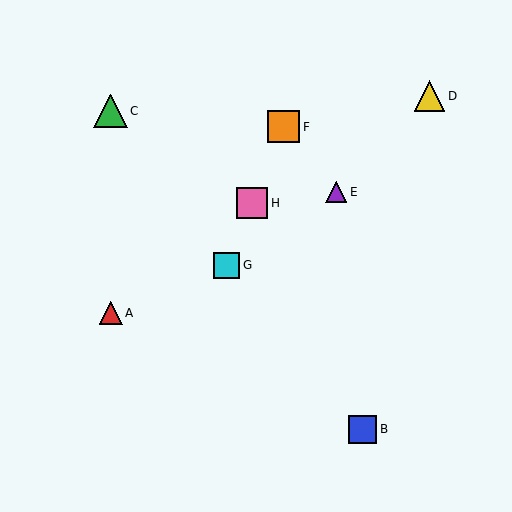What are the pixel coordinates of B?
Object B is at (362, 429).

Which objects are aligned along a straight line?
Objects F, G, H are aligned along a straight line.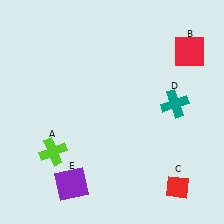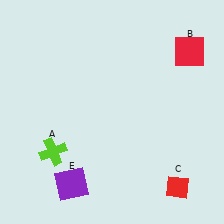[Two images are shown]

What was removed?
The teal cross (D) was removed in Image 2.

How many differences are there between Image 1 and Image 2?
There is 1 difference between the two images.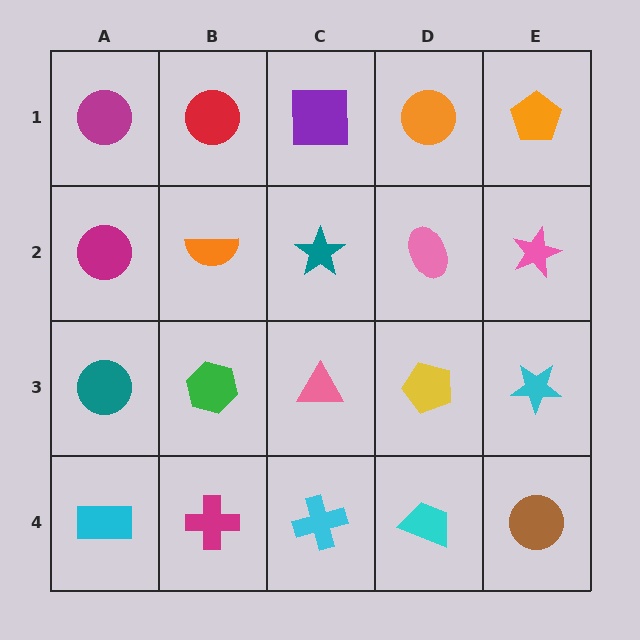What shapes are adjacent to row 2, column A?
A magenta circle (row 1, column A), a teal circle (row 3, column A), an orange semicircle (row 2, column B).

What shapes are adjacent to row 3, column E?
A pink star (row 2, column E), a brown circle (row 4, column E), a yellow pentagon (row 3, column D).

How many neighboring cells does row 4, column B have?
3.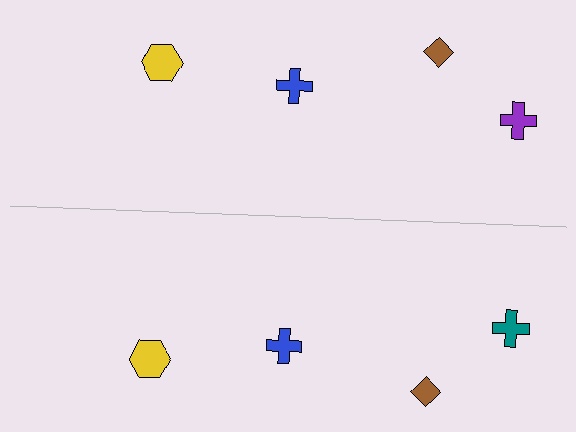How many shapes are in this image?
There are 8 shapes in this image.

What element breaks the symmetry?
The teal cross on the bottom side breaks the symmetry — its mirror counterpart is purple.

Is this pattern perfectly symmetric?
No, the pattern is not perfectly symmetric. The teal cross on the bottom side breaks the symmetry — its mirror counterpart is purple.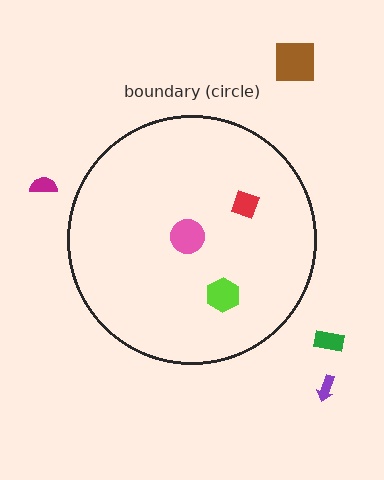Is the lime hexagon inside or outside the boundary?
Inside.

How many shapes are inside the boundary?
3 inside, 4 outside.